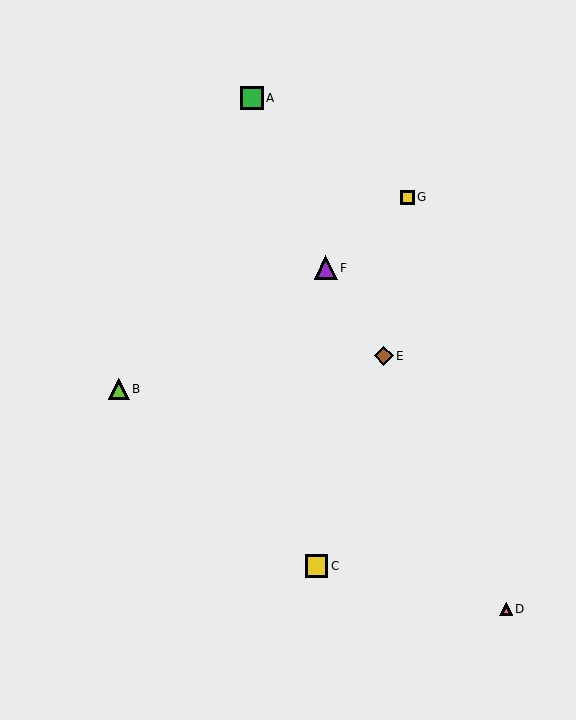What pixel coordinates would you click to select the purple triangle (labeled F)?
Click at (326, 268) to select the purple triangle F.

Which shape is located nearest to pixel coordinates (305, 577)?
The yellow square (labeled C) at (316, 566) is nearest to that location.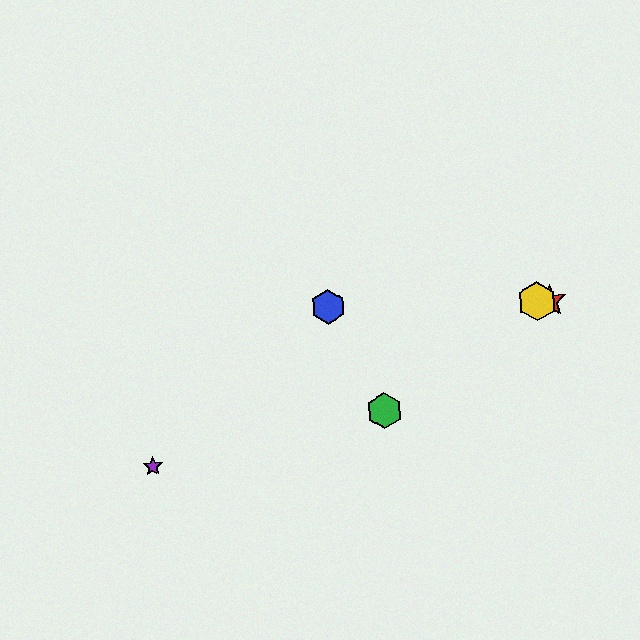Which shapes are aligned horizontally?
The red star, the blue hexagon, the yellow hexagon are aligned horizontally.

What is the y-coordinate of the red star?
The red star is at y≈301.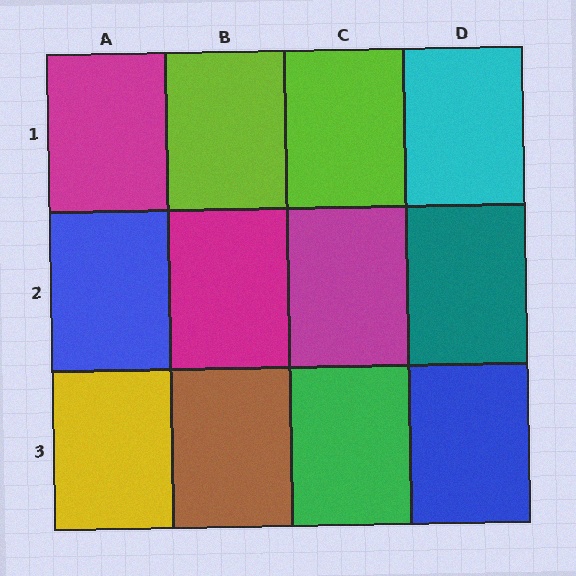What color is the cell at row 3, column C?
Green.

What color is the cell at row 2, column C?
Magenta.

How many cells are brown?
1 cell is brown.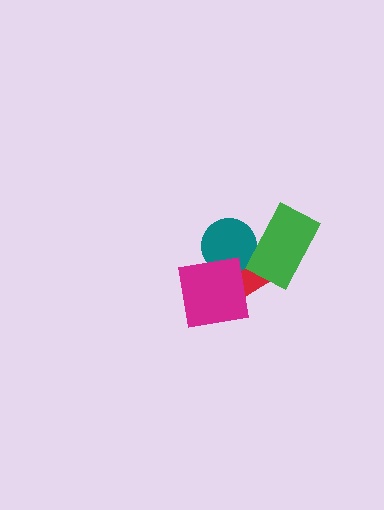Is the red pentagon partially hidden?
Yes, it is partially covered by another shape.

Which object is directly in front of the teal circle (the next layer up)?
The green rectangle is directly in front of the teal circle.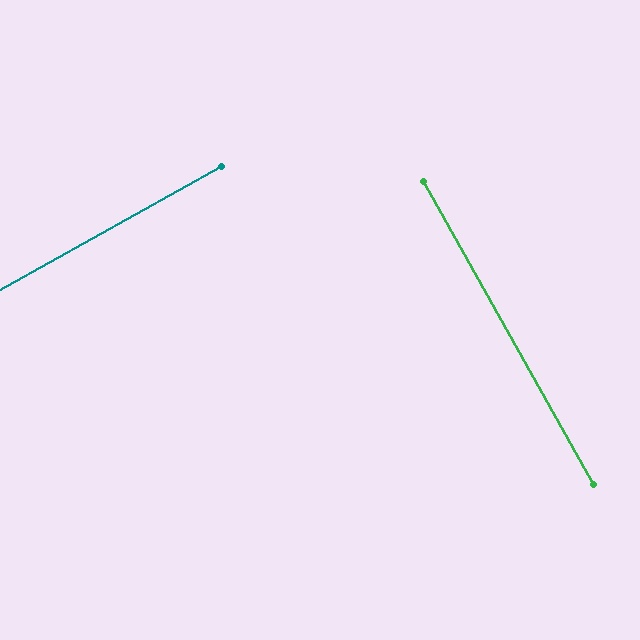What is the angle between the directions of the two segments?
Approximately 90 degrees.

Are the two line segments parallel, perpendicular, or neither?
Perpendicular — they meet at approximately 90°.